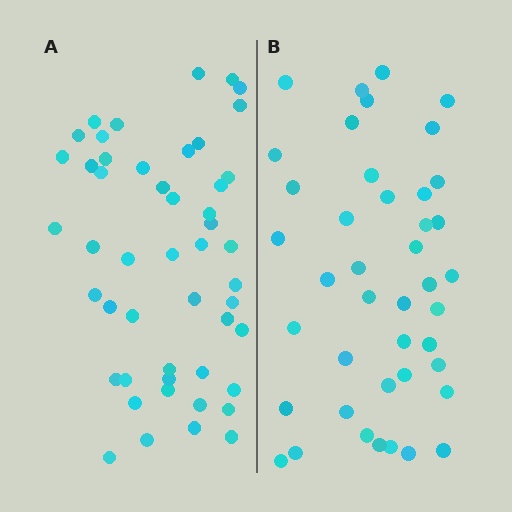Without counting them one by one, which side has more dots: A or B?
Region A (the left region) has more dots.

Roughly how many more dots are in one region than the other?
Region A has roughly 8 or so more dots than region B.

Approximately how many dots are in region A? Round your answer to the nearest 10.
About 50 dots. (The exact count is 49, which rounds to 50.)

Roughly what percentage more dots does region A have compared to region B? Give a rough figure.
About 15% more.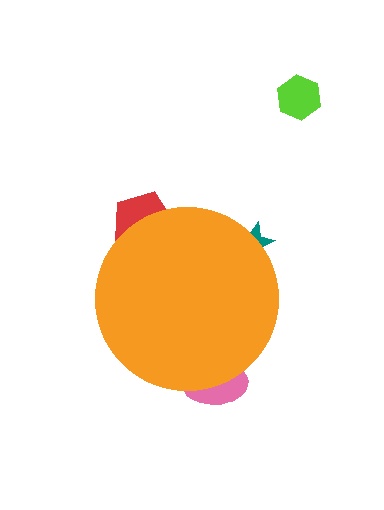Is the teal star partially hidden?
Yes, the teal star is partially hidden behind the orange circle.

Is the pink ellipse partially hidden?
Yes, the pink ellipse is partially hidden behind the orange circle.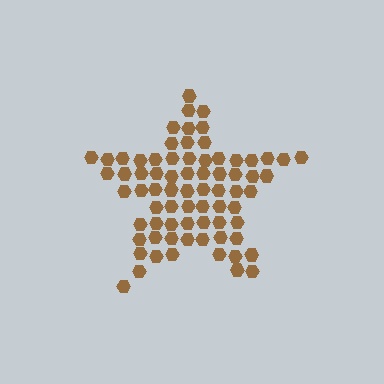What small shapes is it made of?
It is made of small hexagons.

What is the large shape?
The large shape is a star.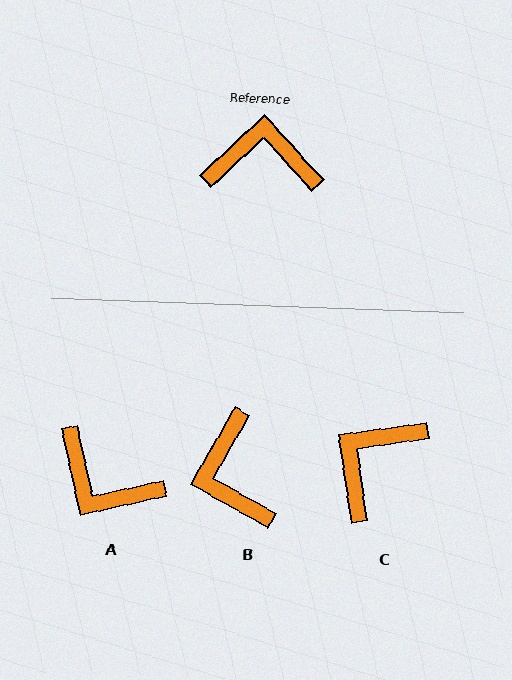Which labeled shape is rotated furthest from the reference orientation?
A, about 149 degrees away.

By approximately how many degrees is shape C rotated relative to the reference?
Approximately 55 degrees counter-clockwise.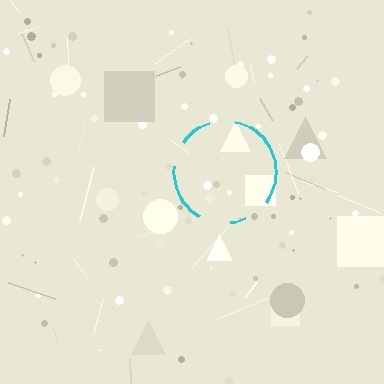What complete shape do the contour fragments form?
The contour fragments form a circle.